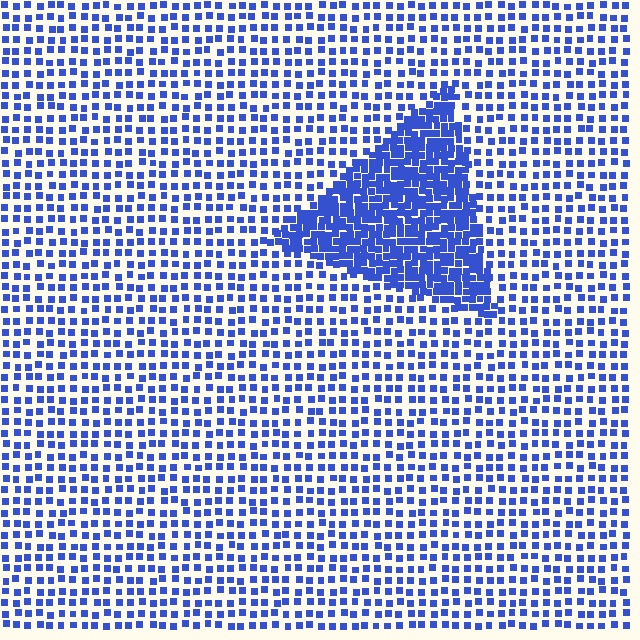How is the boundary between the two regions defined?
The boundary is defined by a change in element density (approximately 2.4x ratio). All elements are the same color, size, and shape.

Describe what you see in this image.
The image contains small blue elements arranged at two different densities. A triangle-shaped region is visible where the elements are more densely packed than the surrounding area.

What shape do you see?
I see a triangle.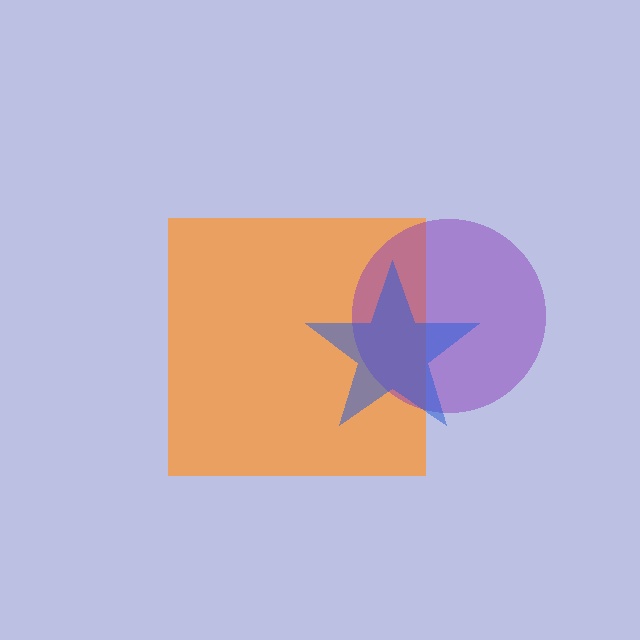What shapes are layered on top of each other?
The layered shapes are: an orange square, a purple circle, a blue star.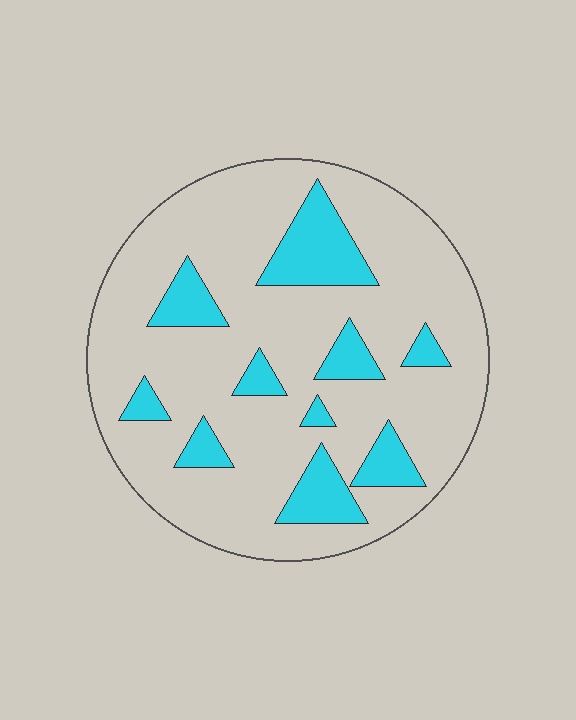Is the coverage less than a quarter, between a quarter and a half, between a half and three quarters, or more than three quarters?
Less than a quarter.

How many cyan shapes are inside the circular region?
10.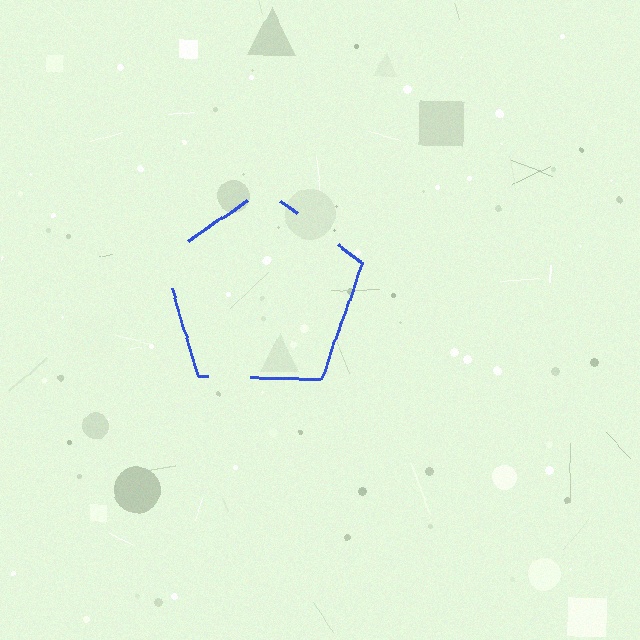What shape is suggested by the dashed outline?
The dashed outline suggests a pentagon.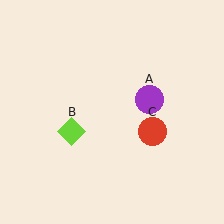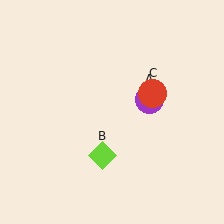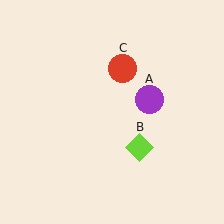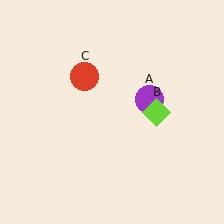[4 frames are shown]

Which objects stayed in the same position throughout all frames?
Purple circle (object A) remained stationary.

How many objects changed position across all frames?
2 objects changed position: lime diamond (object B), red circle (object C).